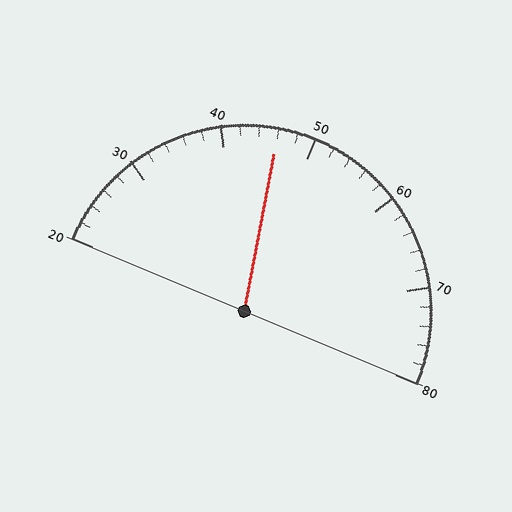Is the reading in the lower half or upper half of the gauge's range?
The reading is in the lower half of the range (20 to 80).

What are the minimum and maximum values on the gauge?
The gauge ranges from 20 to 80.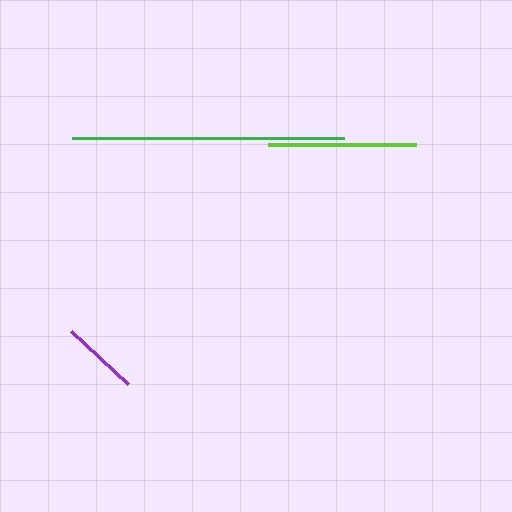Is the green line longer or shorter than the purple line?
The green line is longer than the purple line.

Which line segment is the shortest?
The purple line is the shortest at approximately 78 pixels.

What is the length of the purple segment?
The purple segment is approximately 78 pixels long.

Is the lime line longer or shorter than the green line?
The green line is longer than the lime line.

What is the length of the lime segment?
The lime segment is approximately 147 pixels long.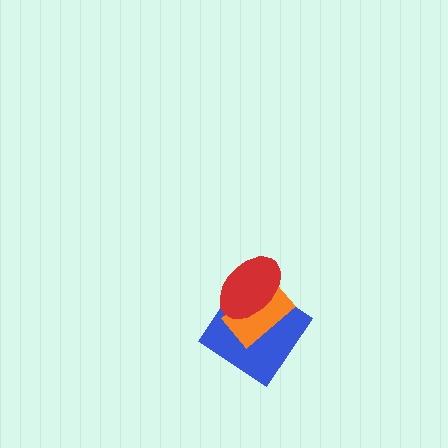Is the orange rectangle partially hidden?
Yes, it is partially covered by another shape.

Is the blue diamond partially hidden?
Yes, it is partially covered by another shape.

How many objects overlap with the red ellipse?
2 objects overlap with the red ellipse.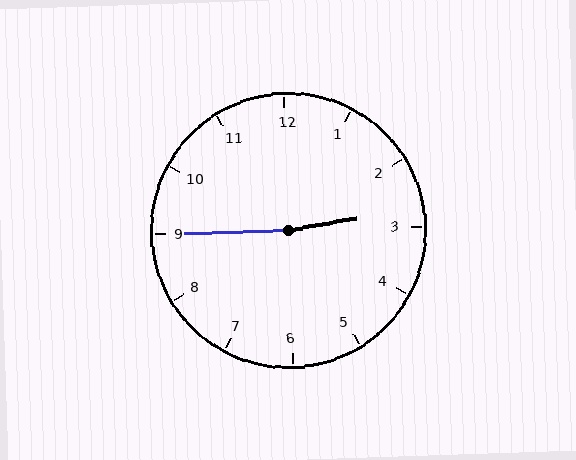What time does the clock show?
2:45.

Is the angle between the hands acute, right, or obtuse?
It is obtuse.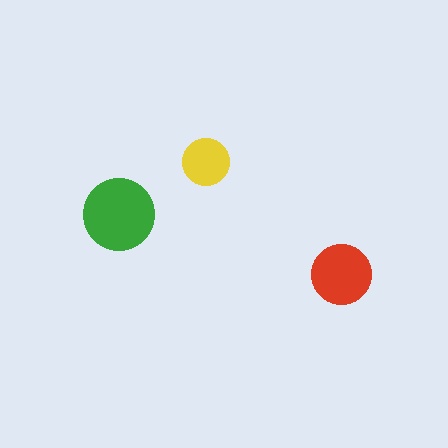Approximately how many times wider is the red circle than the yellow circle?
About 1.5 times wider.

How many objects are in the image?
There are 3 objects in the image.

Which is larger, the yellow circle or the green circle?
The green one.